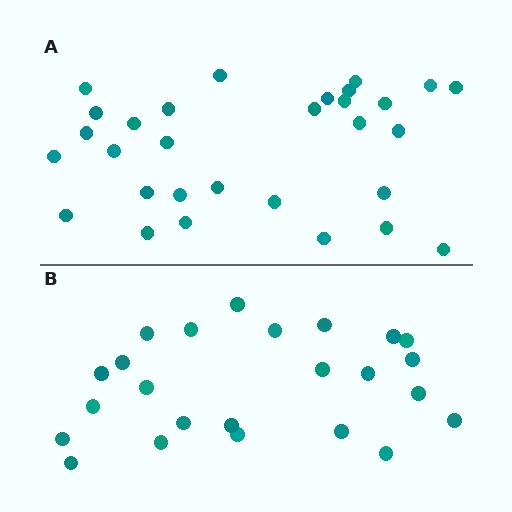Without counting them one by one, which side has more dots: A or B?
Region A (the top region) has more dots.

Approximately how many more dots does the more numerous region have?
Region A has about 6 more dots than region B.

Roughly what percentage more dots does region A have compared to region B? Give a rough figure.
About 25% more.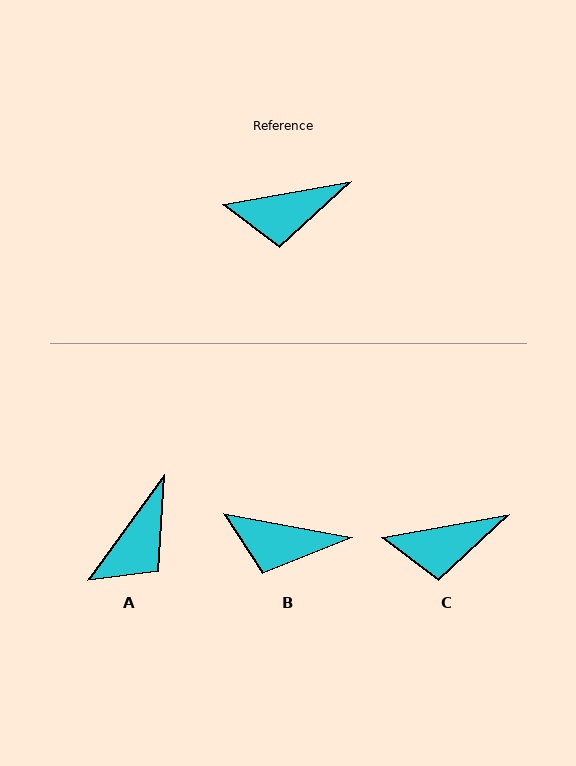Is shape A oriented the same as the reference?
No, it is off by about 44 degrees.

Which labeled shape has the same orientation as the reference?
C.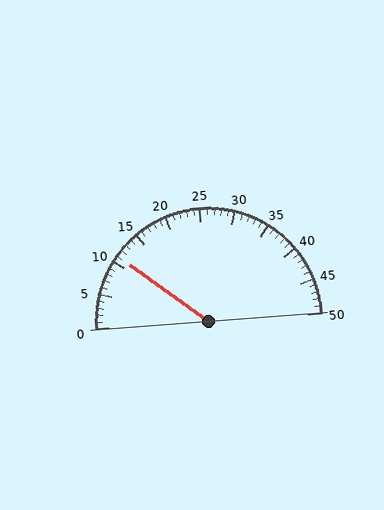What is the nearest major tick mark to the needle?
The nearest major tick mark is 10.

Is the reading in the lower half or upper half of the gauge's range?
The reading is in the lower half of the range (0 to 50).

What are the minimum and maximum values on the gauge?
The gauge ranges from 0 to 50.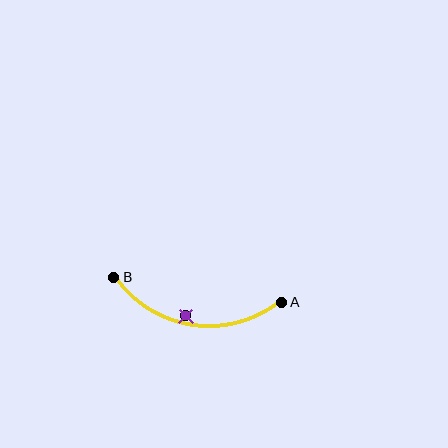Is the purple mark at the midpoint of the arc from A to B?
No — the purple mark does not lie on the arc at all. It sits slightly inside the curve.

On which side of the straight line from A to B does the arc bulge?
The arc bulges below the straight line connecting A and B.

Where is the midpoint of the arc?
The arc midpoint is the point on the curve farthest from the straight line joining A and B. It sits below that line.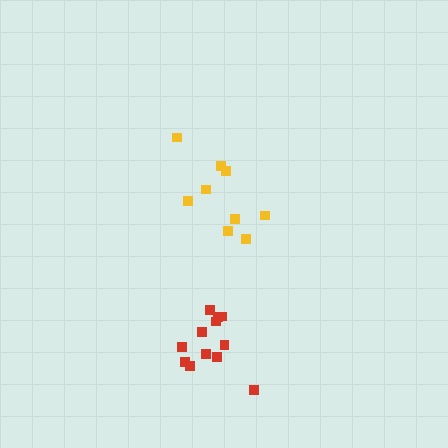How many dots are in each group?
Group 1: 9 dots, Group 2: 12 dots (21 total).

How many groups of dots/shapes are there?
There are 2 groups.